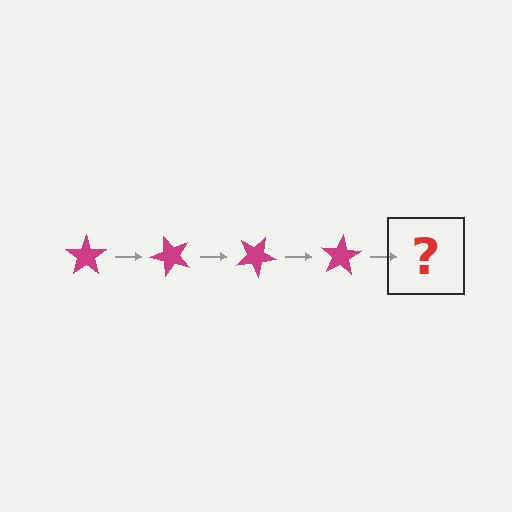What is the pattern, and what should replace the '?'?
The pattern is that the star rotates 50 degrees each step. The '?' should be a magenta star rotated 200 degrees.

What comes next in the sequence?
The next element should be a magenta star rotated 200 degrees.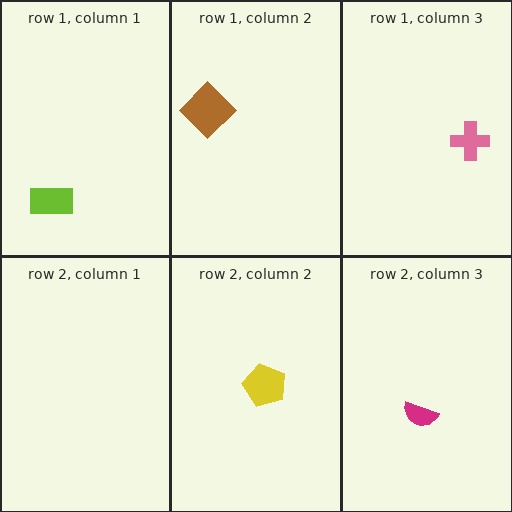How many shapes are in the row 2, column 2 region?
1.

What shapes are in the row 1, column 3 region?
The pink cross.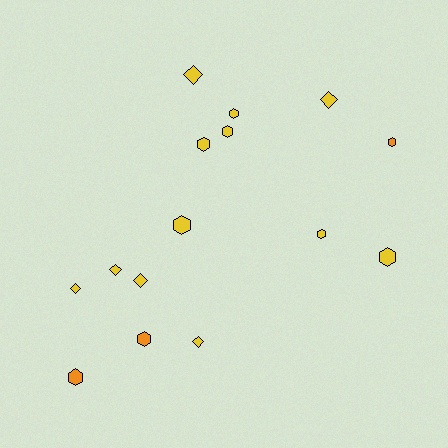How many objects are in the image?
There are 15 objects.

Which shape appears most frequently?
Hexagon, with 9 objects.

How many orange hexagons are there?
There are 3 orange hexagons.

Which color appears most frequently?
Yellow, with 12 objects.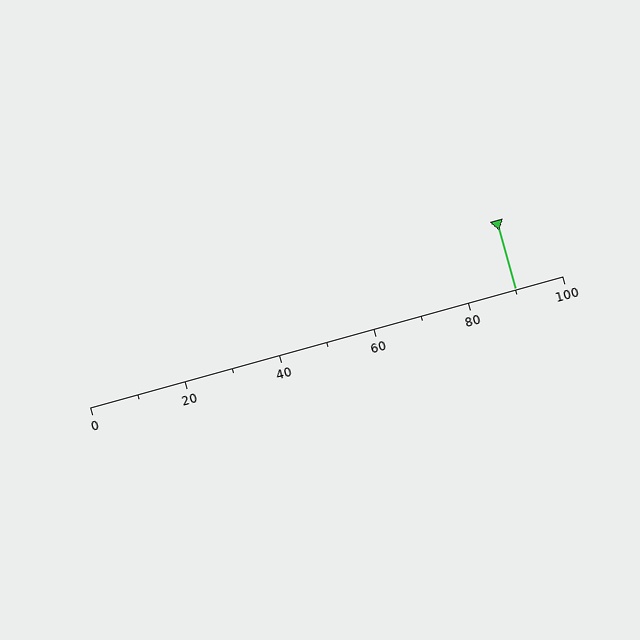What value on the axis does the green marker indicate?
The marker indicates approximately 90.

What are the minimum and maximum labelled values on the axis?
The axis runs from 0 to 100.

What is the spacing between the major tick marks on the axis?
The major ticks are spaced 20 apart.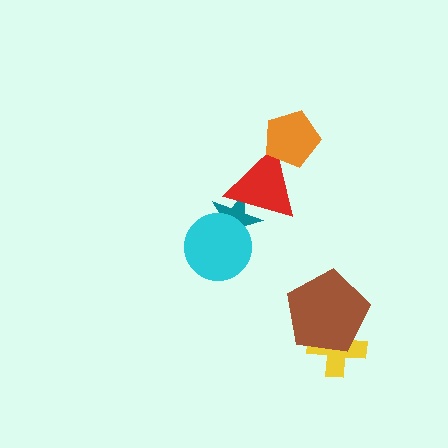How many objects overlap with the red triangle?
2 objects overlap with the red triangle.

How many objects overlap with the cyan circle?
1 object overlaps with the cyan circle.